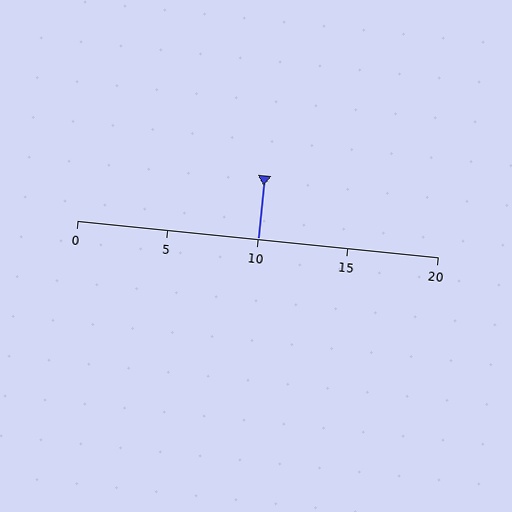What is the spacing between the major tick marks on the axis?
The major ticks are spaced 5 apart.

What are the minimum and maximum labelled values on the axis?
The axis runs from 0 to 20.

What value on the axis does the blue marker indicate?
The marker indicates approximately 10.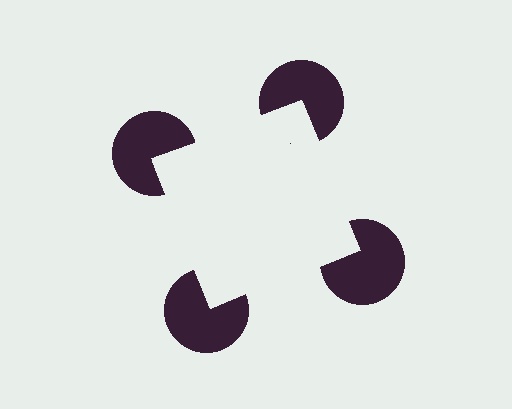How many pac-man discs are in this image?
There are 4 — one at each vertex of the illusory square.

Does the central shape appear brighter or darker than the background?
It typically appears slightly brighter than the background, even though no actual brightness change is drawn.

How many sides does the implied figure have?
4 sides.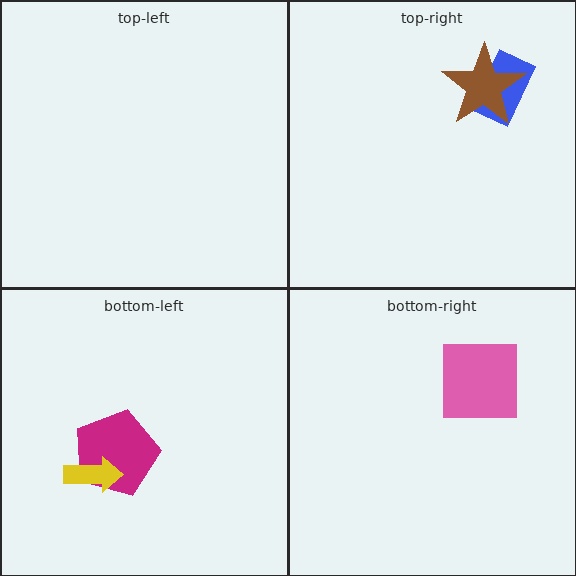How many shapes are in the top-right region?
2.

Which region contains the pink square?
The bottom-right region.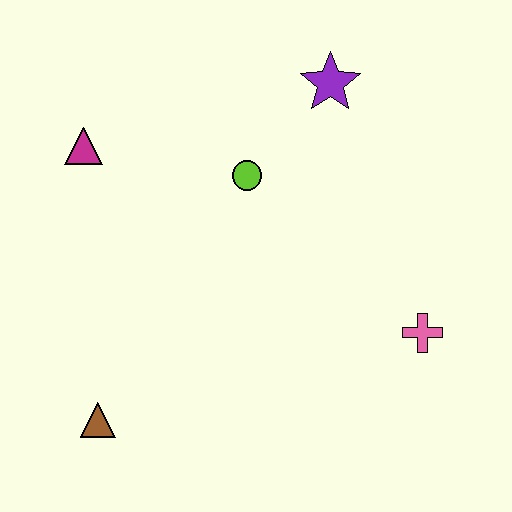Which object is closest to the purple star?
The lime circle is closest to the purple star.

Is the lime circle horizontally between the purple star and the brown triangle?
Yes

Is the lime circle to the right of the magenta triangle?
Yes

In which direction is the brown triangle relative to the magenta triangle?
The brown triangle is below the magenta triangle.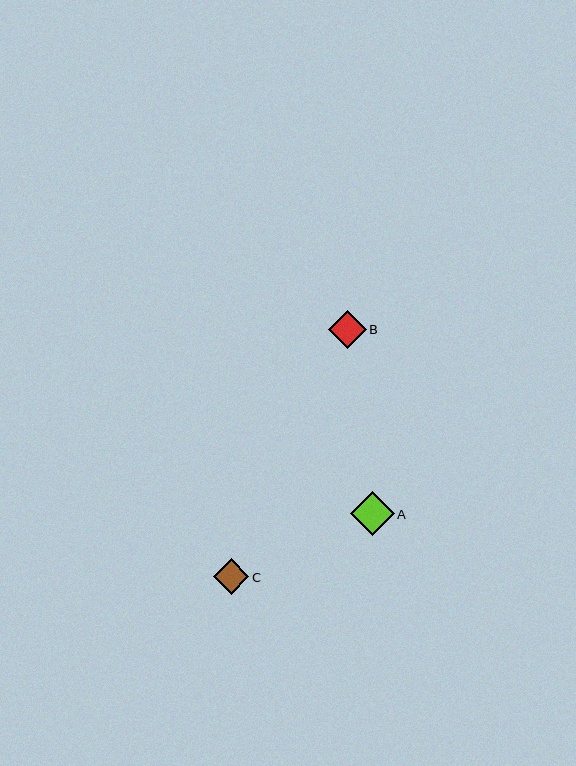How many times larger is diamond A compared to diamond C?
Diamond A is approximately 1.2 times the size of diamond C.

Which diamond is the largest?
Diamond A is the largest with a size of approximately 44 pixels.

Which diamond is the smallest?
Diamond C is the smallest with a size of approximately 36 pixels.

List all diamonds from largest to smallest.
From largest to smallest: A, B, C.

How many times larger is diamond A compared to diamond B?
Diamond A is approximately 1.2 times the size of diamond B.